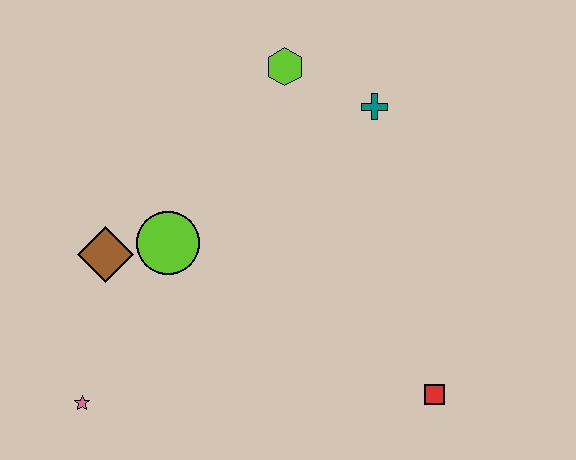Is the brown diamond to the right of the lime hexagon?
No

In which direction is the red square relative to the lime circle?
The red square is to the right of the lime circle.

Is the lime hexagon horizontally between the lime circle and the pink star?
No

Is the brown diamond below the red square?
No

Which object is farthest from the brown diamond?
The red square is farthest from the brown diamond.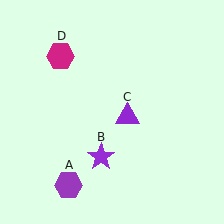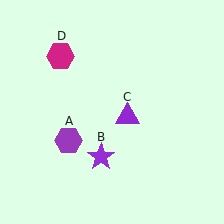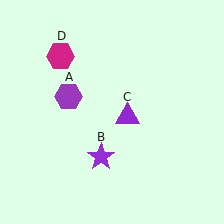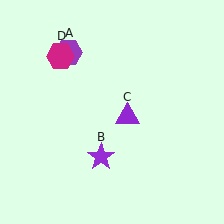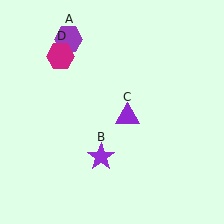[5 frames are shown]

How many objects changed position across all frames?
1 object changed position: purple hexagon (object A).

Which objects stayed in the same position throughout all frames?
Purple star (object B) and purple triangle (object C) and magenta hexagon (object D) remained stationary.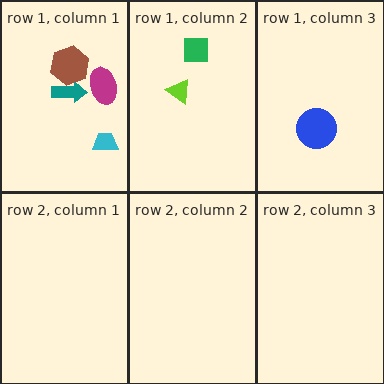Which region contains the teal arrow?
The row 1, column 1 region.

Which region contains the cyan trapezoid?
The row 1, column 1 region.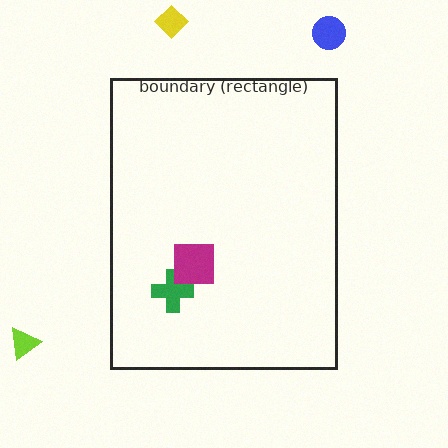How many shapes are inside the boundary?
2 inside, 3 outside.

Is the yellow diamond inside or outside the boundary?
Outside.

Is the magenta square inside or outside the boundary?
Inside.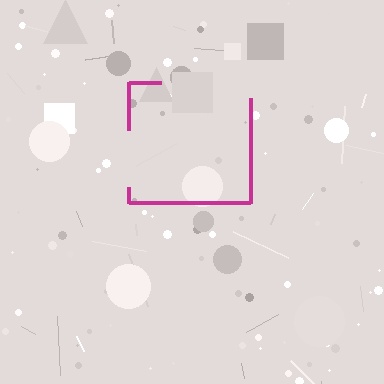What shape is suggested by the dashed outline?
The dashed outline suggests a square.